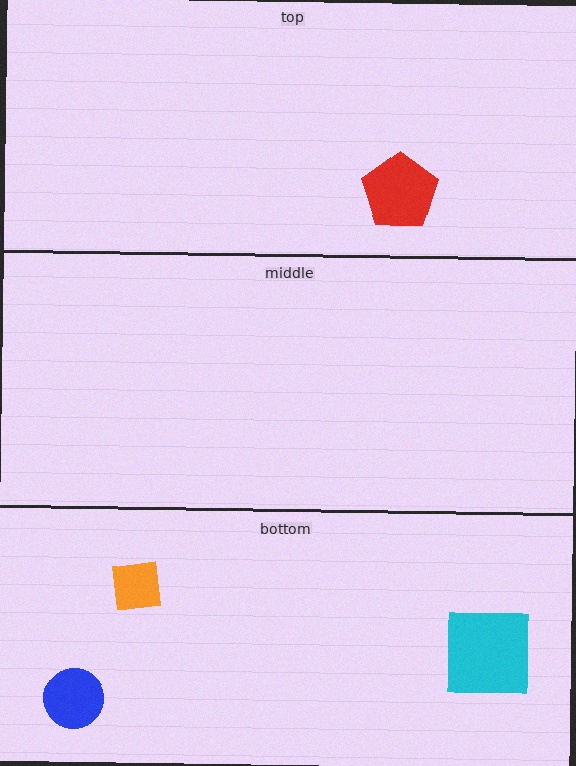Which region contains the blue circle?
The bottom region.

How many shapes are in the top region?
1.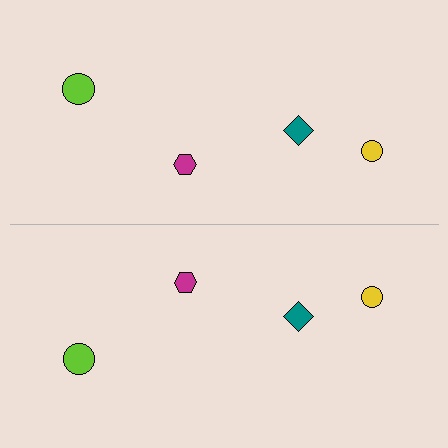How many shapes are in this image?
There are 8 shapes in this image.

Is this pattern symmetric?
Yes, this pattern has bilateral (reflection) symmetry.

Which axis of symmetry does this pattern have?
The pattern has a horizontal axis of symmetry running through the center of the image.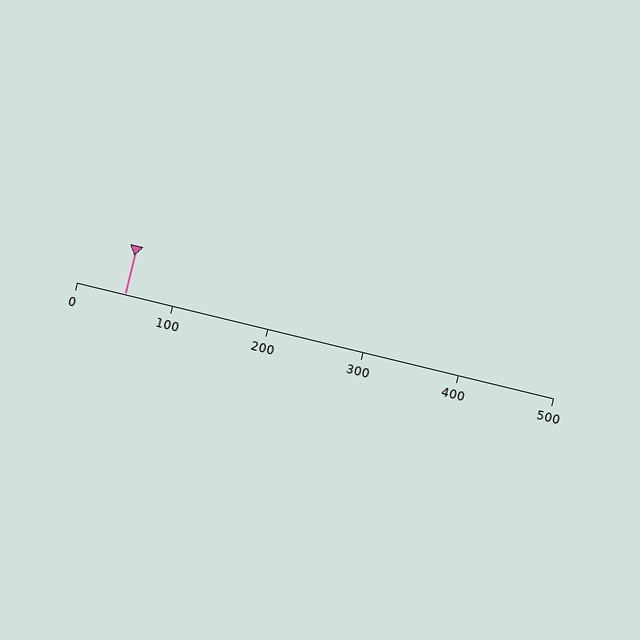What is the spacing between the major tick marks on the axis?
The major ticks are spaced 100 apart.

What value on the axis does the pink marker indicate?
The marker indicates approximately 50.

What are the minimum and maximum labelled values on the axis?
The axis runs from 0 to 500.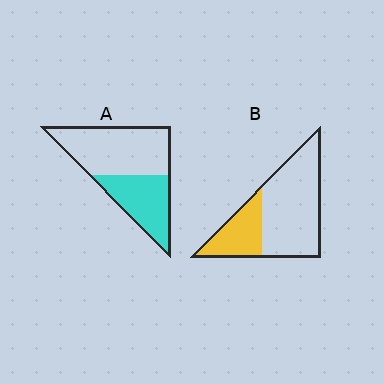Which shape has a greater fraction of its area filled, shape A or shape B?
Shape A.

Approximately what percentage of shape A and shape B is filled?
A is approximately 40% and B is approximately 30%.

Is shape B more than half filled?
No.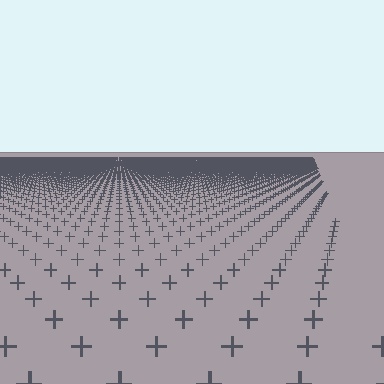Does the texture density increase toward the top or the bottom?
Density increases toward the top.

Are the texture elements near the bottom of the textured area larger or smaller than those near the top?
Larger. Near the bottom, elements are closer to the viewer and appear at a bigger on-screen size.